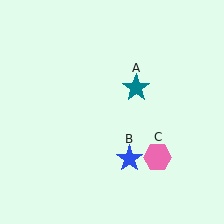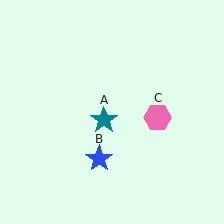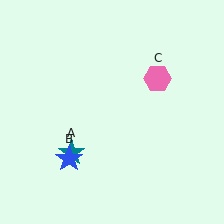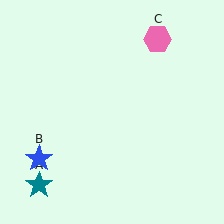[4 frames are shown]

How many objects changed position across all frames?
3 objects changed position: teal star (object A), blue star (object B), pink hexagon (object C).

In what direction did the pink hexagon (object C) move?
The pink hexagon (object C) moved up.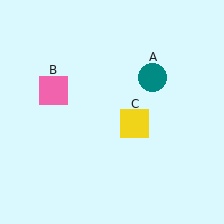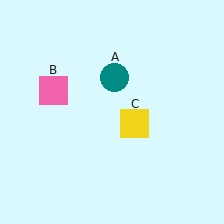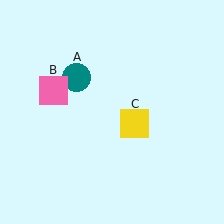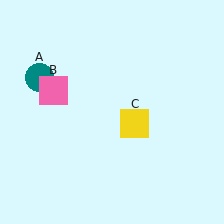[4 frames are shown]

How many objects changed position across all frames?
1 object changed position: teal circle (object A).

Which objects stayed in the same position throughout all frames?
Pink square (object B) and yellow square (object C) remained stationary.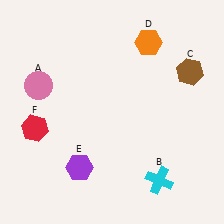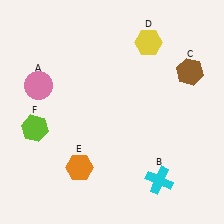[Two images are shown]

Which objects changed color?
D changed from orange to yellow. E changed from purple to orange. F changed from red to lime.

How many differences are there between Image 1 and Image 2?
There are 3 differences between the two images.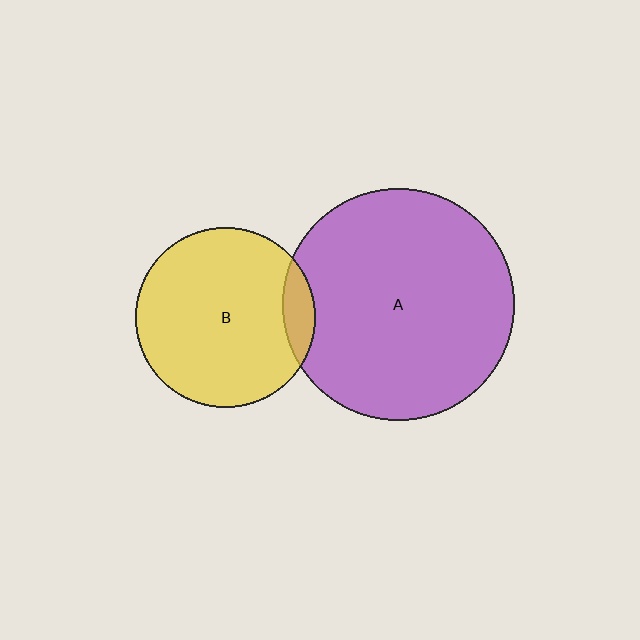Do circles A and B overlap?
Yes.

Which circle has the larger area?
Circle A (purple).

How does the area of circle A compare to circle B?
Approximately 1.7 times.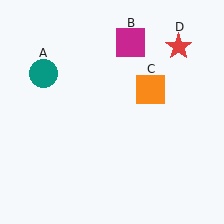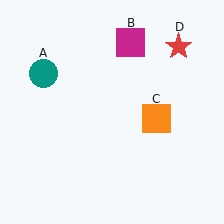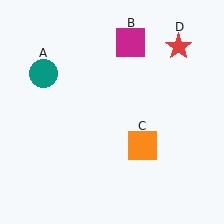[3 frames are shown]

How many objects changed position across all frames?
1 object changed position: orange square (object C).